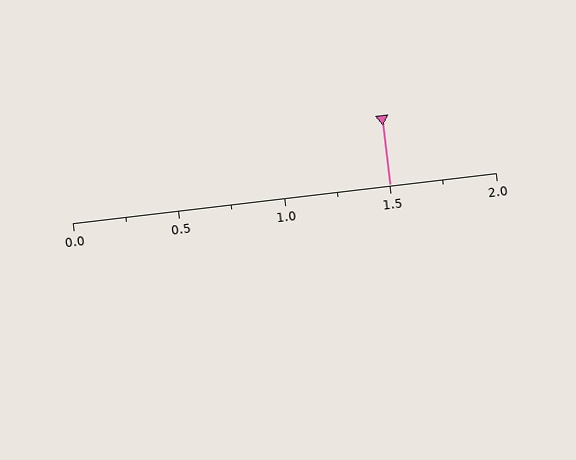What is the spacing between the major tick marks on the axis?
The major ticks are spaced 0.5 apart.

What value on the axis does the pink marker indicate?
The marker indicates approximately 1.5.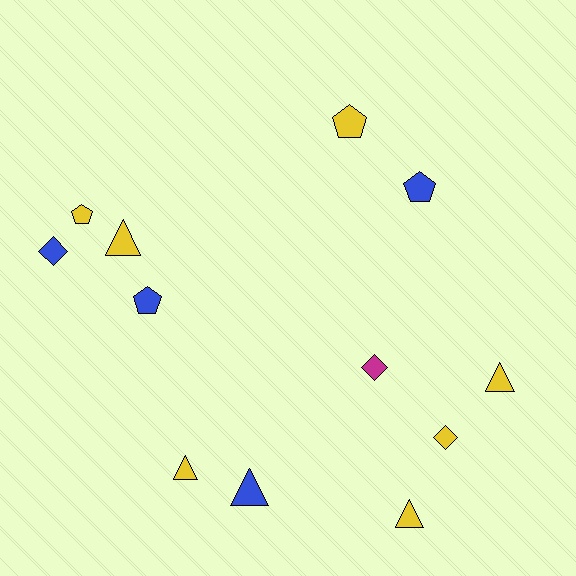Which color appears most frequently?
Yellow, with 7 objects.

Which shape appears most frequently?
Triangle, with 5 objects.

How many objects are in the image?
There are 12 objects.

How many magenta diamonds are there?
There is 1 magenta diamond.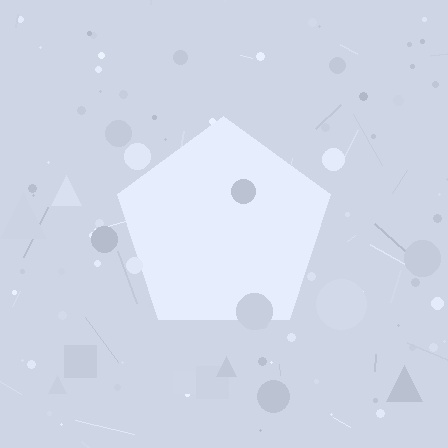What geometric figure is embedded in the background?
A pentagon is embedded in the background.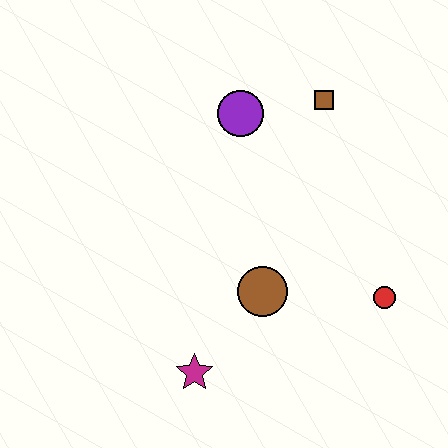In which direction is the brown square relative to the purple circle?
The brown square is to the right of the purple circle.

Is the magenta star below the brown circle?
Yes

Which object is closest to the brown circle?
The magenta star is closest to the brown circle.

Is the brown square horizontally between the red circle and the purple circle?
Yes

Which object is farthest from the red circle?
The purple circle is farthest from the red circle.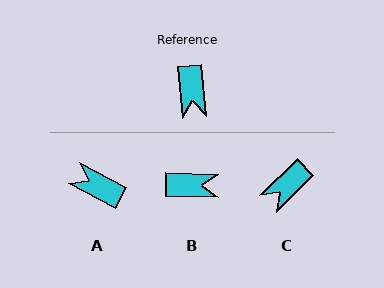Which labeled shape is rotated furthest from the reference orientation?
A, about 123 degrees away.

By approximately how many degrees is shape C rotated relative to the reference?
Approximately 51 degrees clockwise.